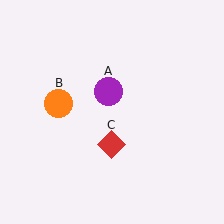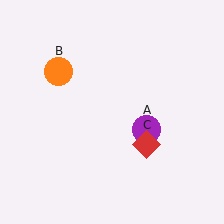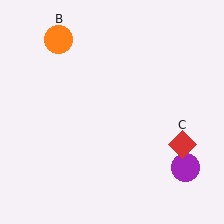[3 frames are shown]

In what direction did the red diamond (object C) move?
The red diamond (object C) moved right.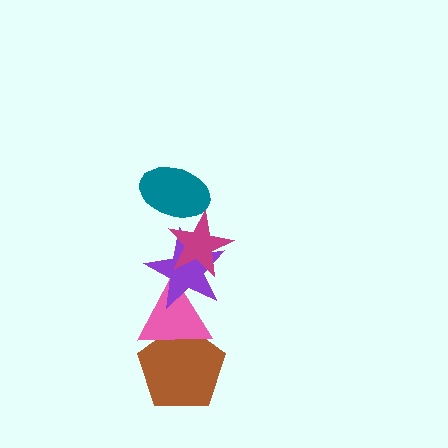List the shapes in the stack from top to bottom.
From top to bottom: the teal ellipse, the magenta star, the purple star, the pink triangle, the brown pentagon.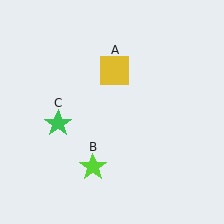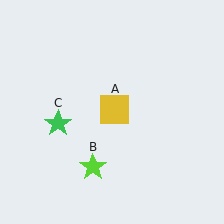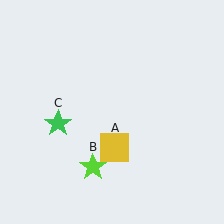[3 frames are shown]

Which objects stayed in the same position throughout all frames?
Lime star (object B) and green star (object C) remained stationary.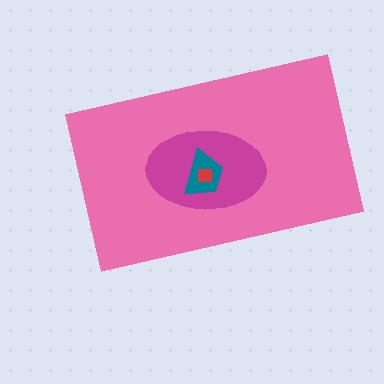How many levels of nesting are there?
4.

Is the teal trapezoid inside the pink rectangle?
Yes.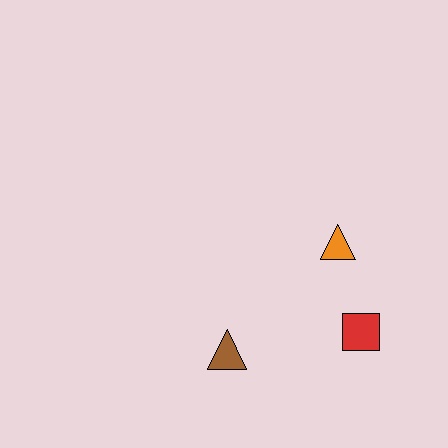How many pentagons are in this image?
There are no pentagons.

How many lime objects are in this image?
There are no lime objects.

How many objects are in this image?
There are 3 objects.